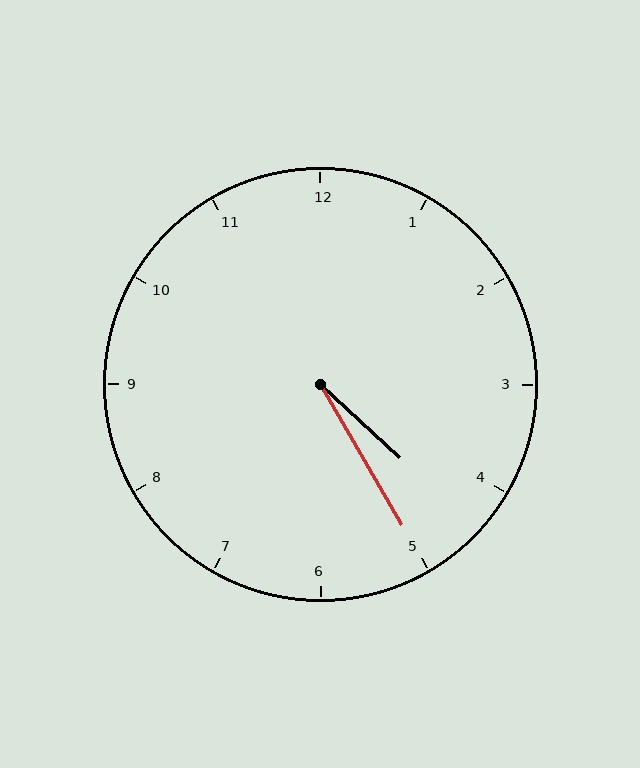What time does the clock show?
4:25.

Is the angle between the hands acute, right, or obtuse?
It is acute.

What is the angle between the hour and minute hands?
Approximately 18 degrees.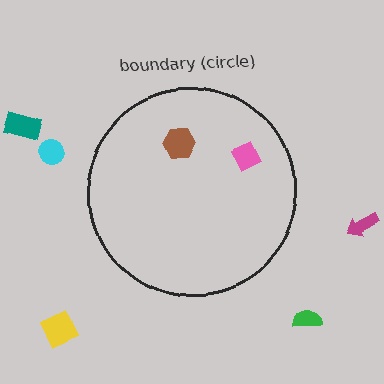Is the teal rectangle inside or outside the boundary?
Outside.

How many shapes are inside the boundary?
2 inside, 5 outside.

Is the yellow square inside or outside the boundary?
Outside.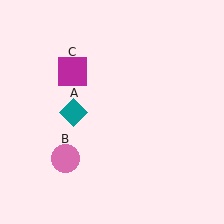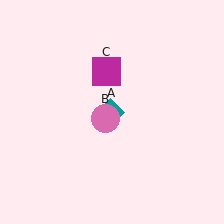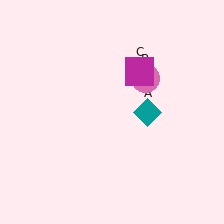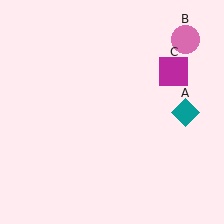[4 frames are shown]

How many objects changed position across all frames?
3 objects changed position: teal diamond (object A), pink circle (object B), magenta square (object C).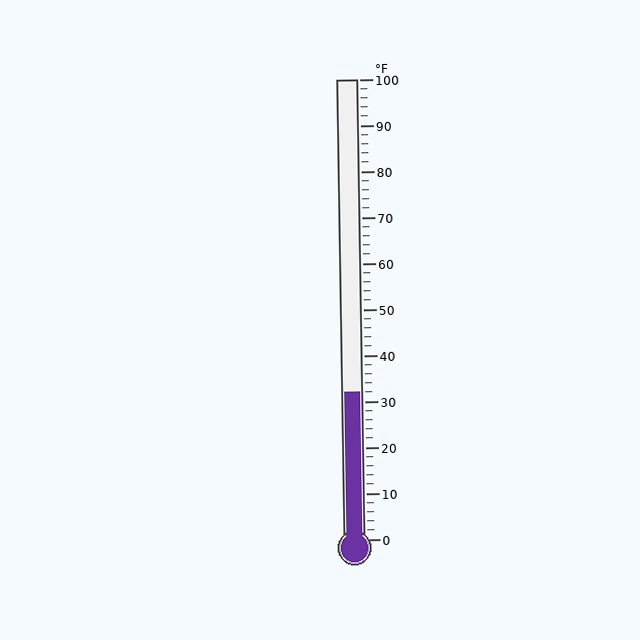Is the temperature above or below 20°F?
The temperature is above 20°F.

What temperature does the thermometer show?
The thermometer shows approximately 32°F.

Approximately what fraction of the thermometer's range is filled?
The thermometer is filled to approximately 30% of its range.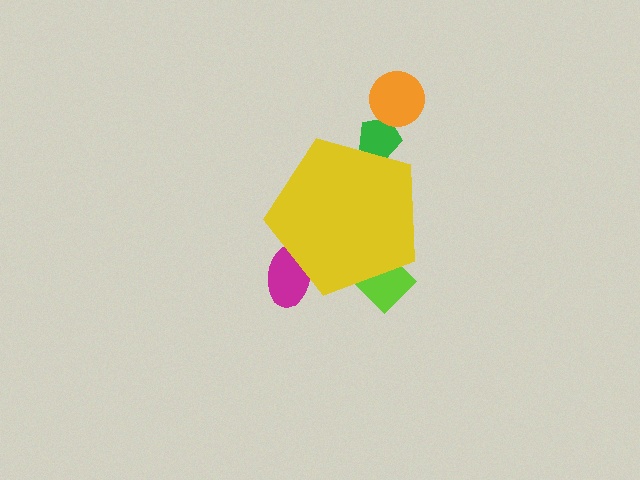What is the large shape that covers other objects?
A yellow pentagon.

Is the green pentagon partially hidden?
Yes, the green pentagon is partially hidden behind the yellow pentagon.